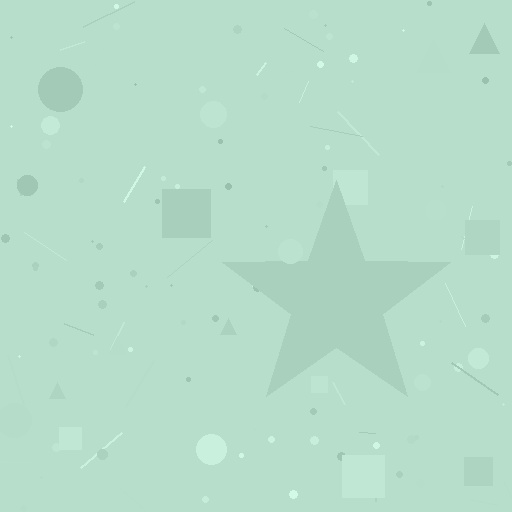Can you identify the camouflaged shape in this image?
The camouflaged shape is a star.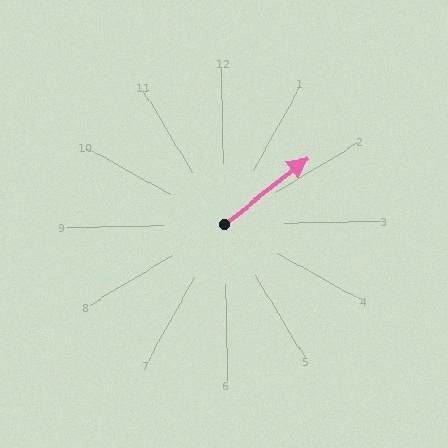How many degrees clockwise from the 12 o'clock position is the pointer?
Approximately 53 degrees.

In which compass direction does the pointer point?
Northeast.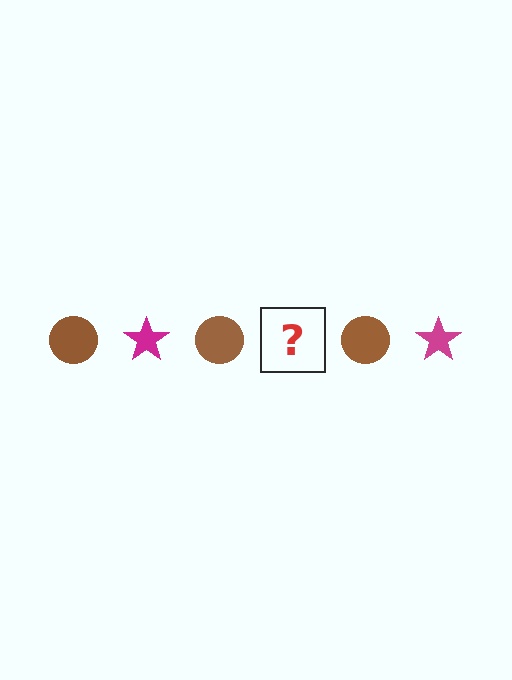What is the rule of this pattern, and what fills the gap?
The rule is that the pattern alternates between brown circle and magenta star. The gap should be filled with a magenta star.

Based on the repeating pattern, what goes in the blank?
The blank should be a magenta star.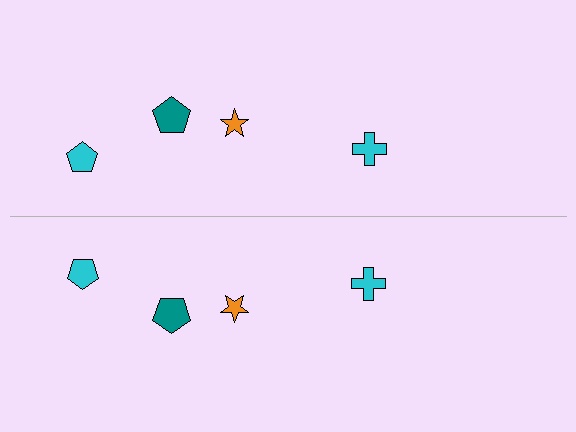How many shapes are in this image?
There are 8 shapes in this image.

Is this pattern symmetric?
Yes, this pattern has bilateral (reflection) symmetry.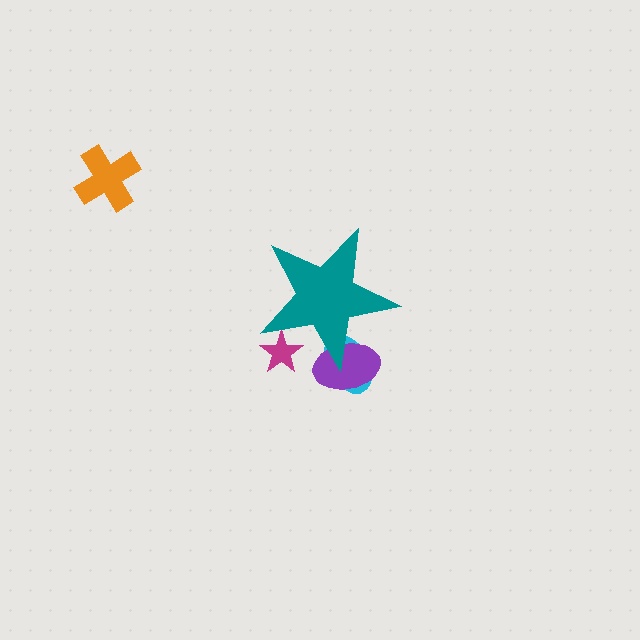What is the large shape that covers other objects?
A teal star.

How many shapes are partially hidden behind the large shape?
3 shapes are partially hidden.